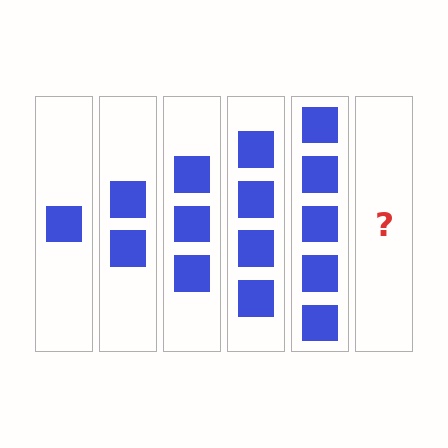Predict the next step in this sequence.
The next step is 6 squares.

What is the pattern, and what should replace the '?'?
The pattern is that each step adds one more square. The '?' should be 6 squares.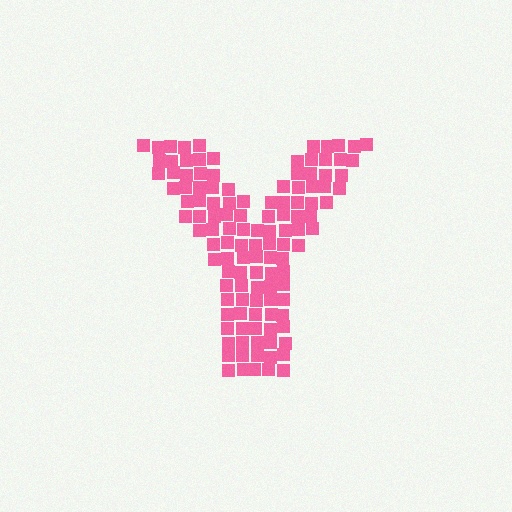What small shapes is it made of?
It is made of small squares.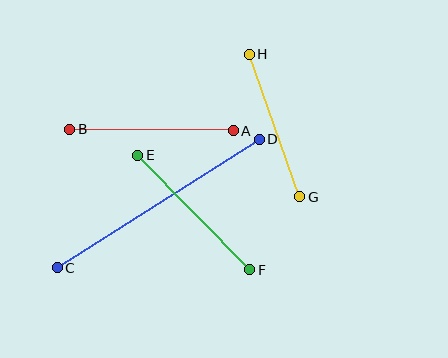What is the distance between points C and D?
The distance is approximately 239 pixels.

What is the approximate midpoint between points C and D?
The midpoint is at approximately (158, 204) pixels.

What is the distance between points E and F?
The distance is approximately 160 pixels.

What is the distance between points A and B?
The distance is approximately 164 pixels.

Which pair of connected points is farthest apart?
Points C and D are farthest apart.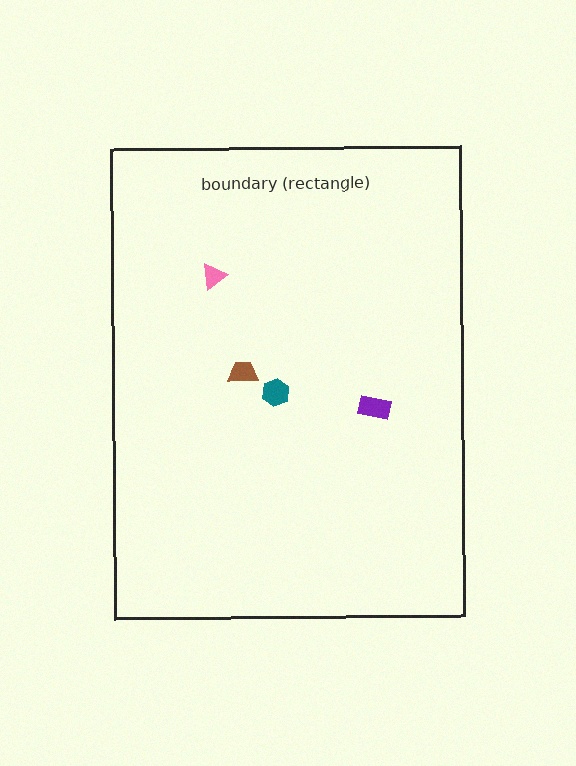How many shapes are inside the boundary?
4 inside, 0 outside.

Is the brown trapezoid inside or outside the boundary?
Inside.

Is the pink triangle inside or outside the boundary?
Inside.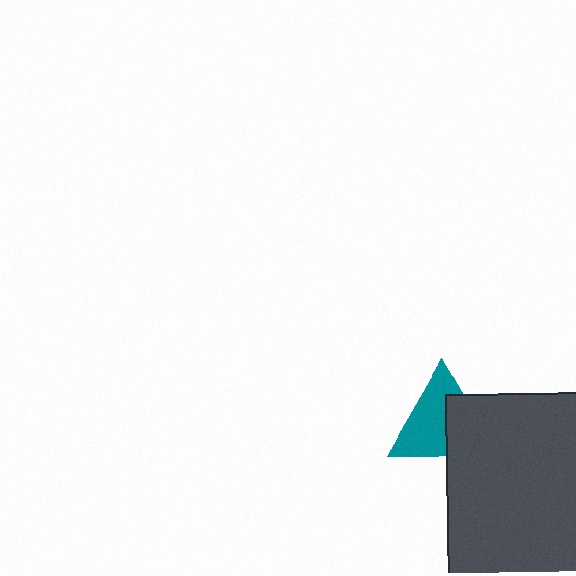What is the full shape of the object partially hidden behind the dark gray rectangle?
The partially hidden object is a teal triangle.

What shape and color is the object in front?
The object in front is a dark gray rectangle.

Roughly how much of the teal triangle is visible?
About half of it is visible (roughly 60%).